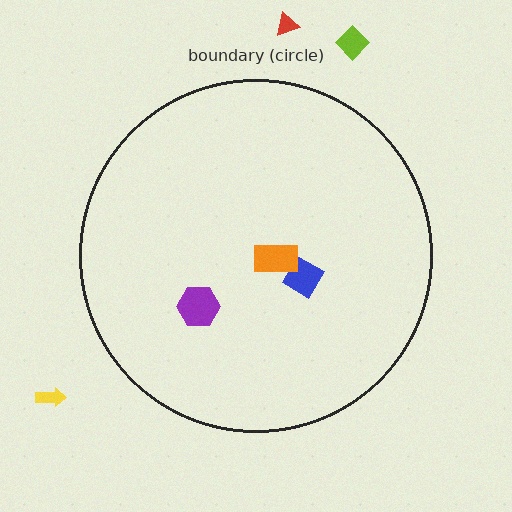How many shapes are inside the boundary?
3 inside, 3 outside.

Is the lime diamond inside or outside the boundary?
Outside.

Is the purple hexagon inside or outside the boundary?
Inside.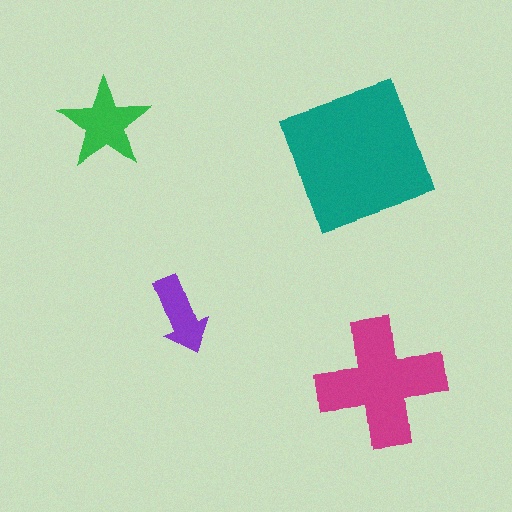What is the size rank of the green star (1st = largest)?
3rd.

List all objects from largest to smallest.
The teal square, the magenta cross, the green star, the purple arrow.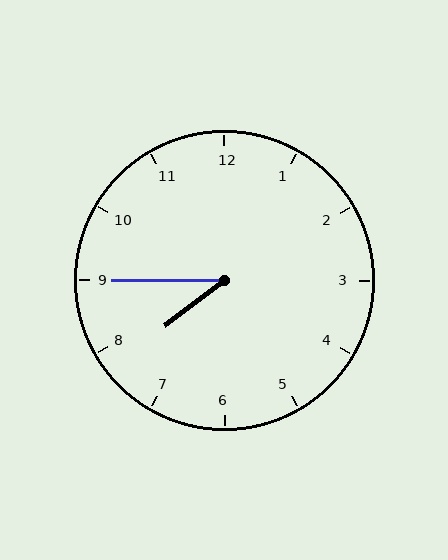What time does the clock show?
7:45.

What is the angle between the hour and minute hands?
Approximately 38 degrees.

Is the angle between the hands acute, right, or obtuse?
It is acute.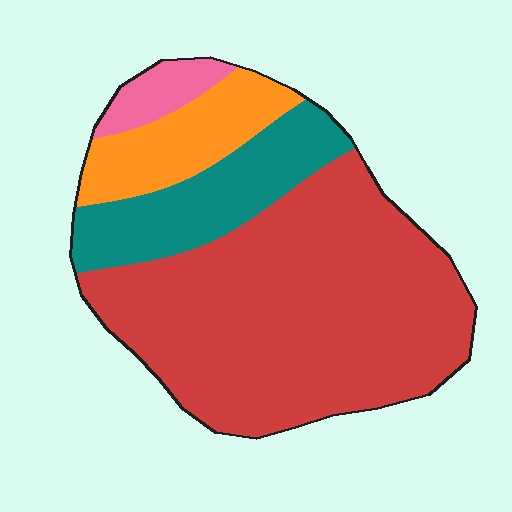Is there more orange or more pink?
Orange.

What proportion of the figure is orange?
Orange covers 13% of the figure.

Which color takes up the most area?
Red, at roughly 65%.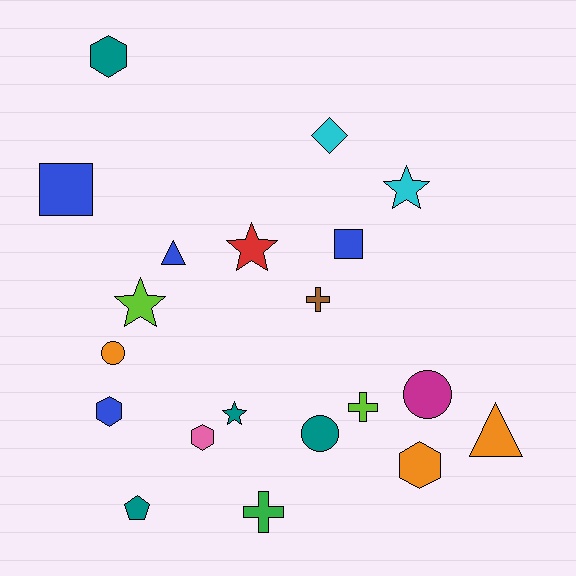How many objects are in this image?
There are 20 objects.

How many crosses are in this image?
There are 3 crosses.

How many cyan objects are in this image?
There are 2 cyan objects.